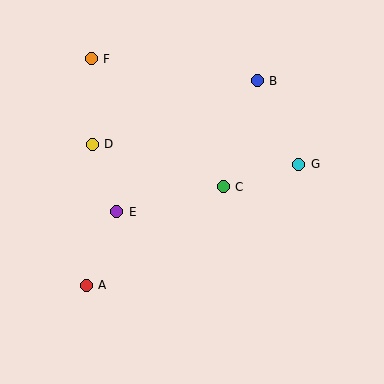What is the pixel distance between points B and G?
The distance between B and G is 93 pixels.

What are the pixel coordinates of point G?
Point G is at (299, 164).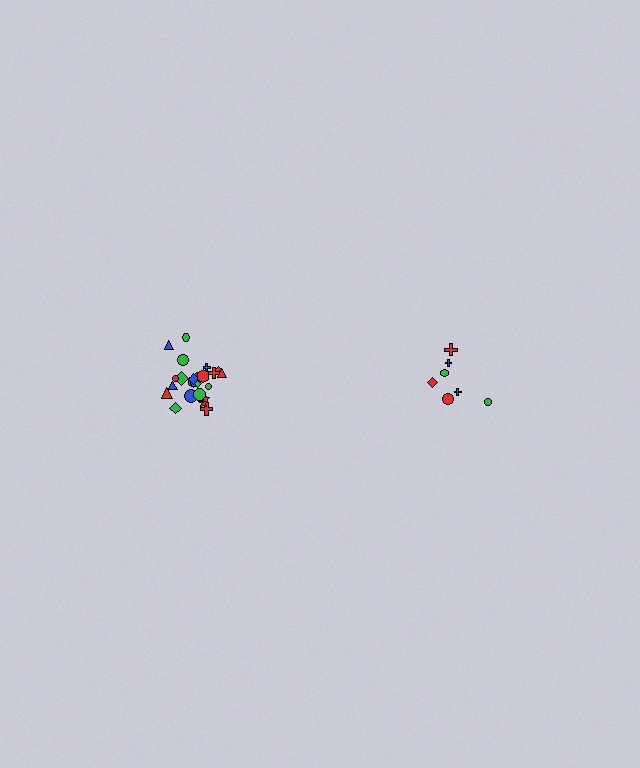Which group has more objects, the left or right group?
The left group.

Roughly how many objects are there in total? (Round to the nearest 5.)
Roughly 30 objects in total.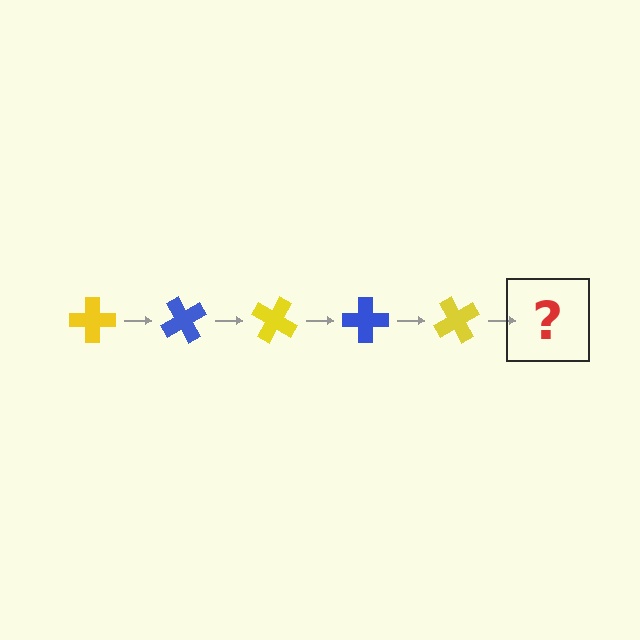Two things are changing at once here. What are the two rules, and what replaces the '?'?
The two rules are that it rotates 60 degrees each step and the color cycles through yellow and blue. The '?' should be a blue cross, rotated 300 degrees from the start.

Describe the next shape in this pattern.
It should be a blue cross, rotated 300 degrees from the start.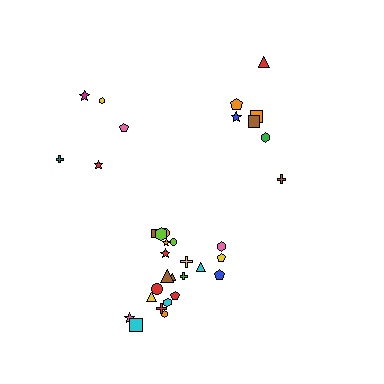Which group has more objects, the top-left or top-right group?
The top-right group.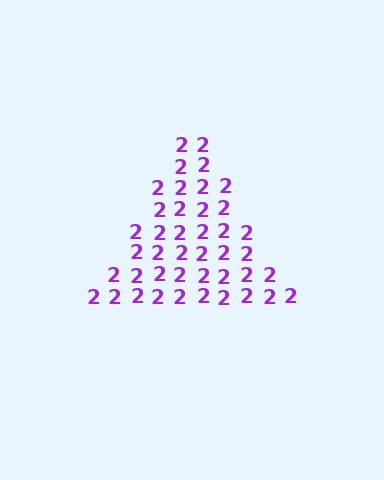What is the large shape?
The large shape is a triangle.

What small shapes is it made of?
It is made of small digit 2's.